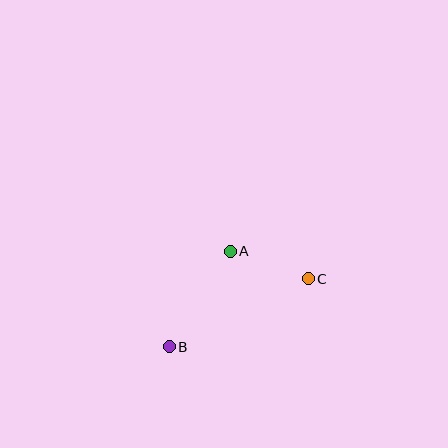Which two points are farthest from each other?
Points B and C are farthest from each other.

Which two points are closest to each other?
Points A and C are closest to each other.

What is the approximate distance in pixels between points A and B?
The distance between A and B is approximately 113 pixels.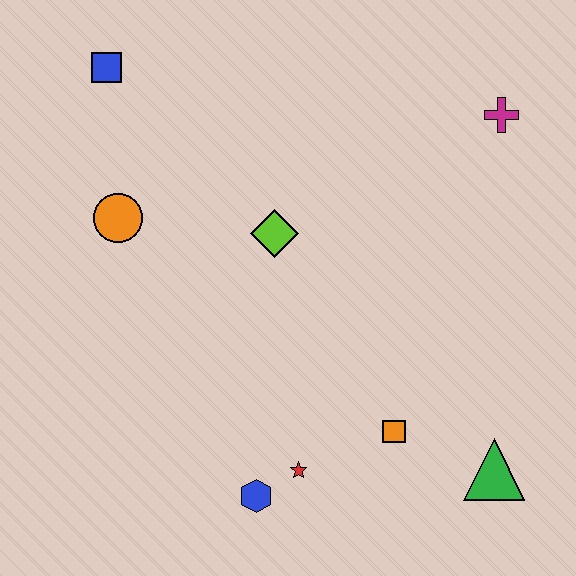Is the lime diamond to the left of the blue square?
No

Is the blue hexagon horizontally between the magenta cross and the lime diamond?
No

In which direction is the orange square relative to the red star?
The orange square is to the right of the red star.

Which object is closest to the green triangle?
The orange square is closest to the green triangle.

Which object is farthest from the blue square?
The green triangle is farthest from the blue square.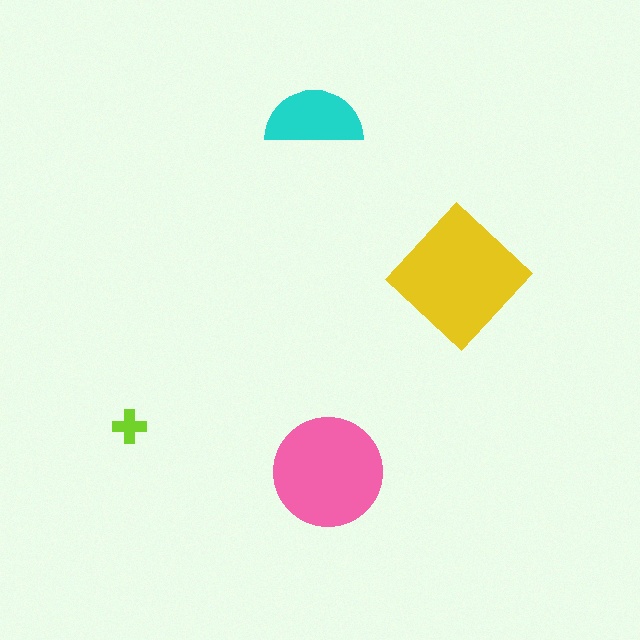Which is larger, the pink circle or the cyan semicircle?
The pink circle.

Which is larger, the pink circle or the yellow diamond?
The yellow diamond.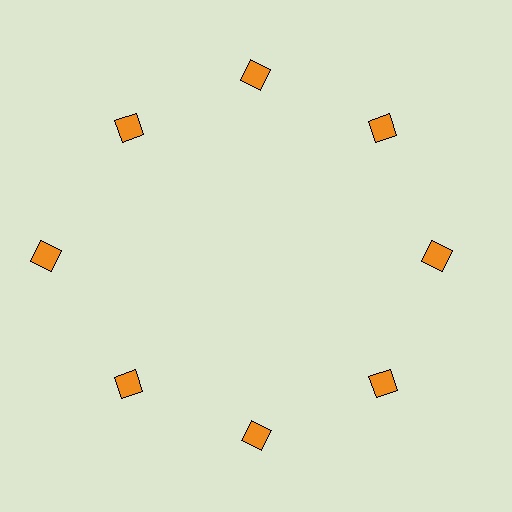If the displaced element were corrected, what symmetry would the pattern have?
It would have 8-fold rotational symmetry — the pattern would map onto itself every 45 degrees.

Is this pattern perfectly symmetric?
No. The 8 orange diamonds are arranged in a ring, but one element near the 9 o'clock position is pushed outward from the center, breaking the 8-fold rotational symmetry.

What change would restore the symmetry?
The symmetry would be restored by moving it inward, back onto the ring so that all 8 diamonds sit at equal angles and equal distance from the center.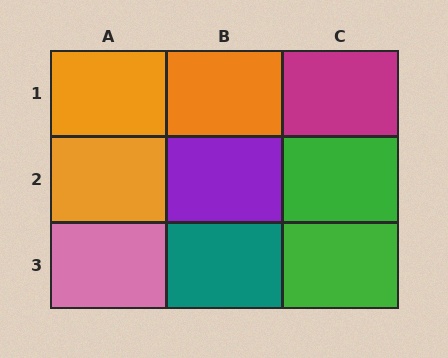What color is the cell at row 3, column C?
Green.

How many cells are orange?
3 cells are orange.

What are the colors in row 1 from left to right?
Orange, orange, magenta.